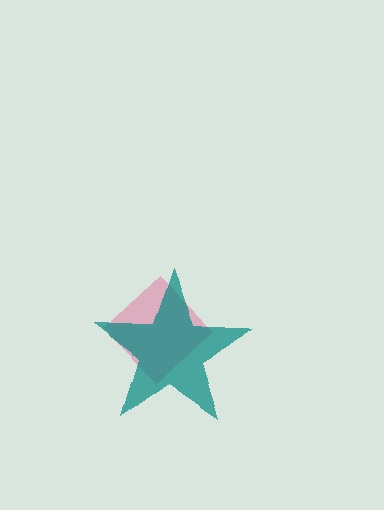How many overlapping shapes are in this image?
There are 2 overlapping shapes in the image.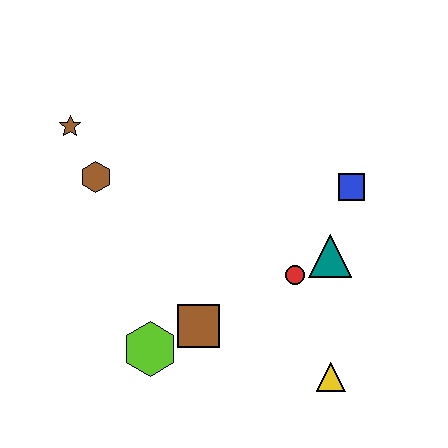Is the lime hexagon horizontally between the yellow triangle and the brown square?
No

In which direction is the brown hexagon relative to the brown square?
The brown hexagon is above the brown square.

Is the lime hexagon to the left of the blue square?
Yes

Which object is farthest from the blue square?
The brown star is farthest from the blue square.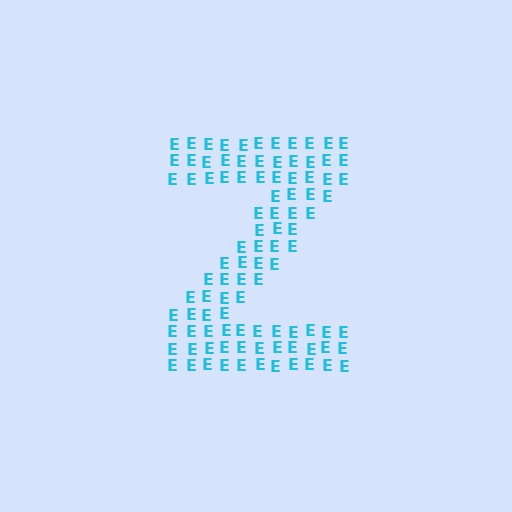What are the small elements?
The small elements are letter E's.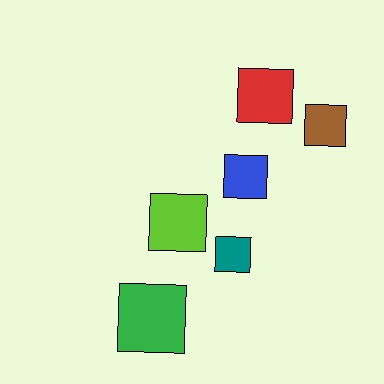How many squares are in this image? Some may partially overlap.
There are 6 squares.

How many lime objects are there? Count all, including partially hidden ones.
There is 1 lime object.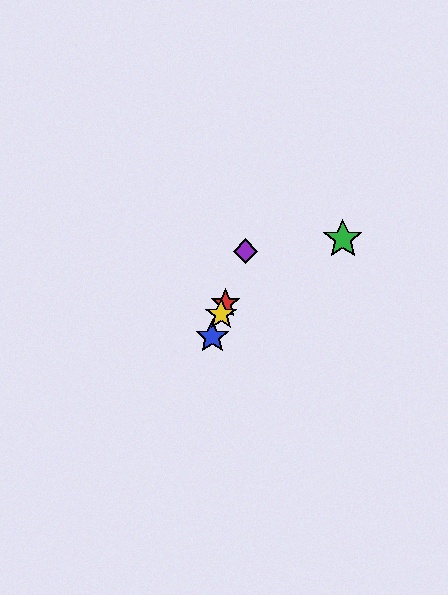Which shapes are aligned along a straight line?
The red star, the blue star, the yellow star, the purple diamond are aligned along a straight line.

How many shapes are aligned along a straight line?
4 shapes (the red star, the blue star, the yellow star, the purple diamond) are aligned along a straight line.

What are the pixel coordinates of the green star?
The green star is at (343, 239).